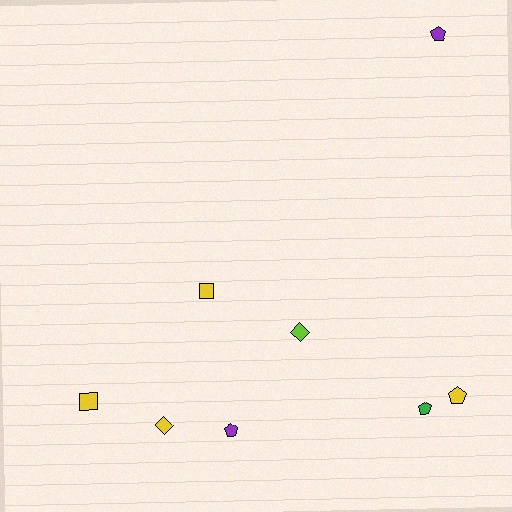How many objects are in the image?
There are 8 objects.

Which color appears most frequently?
Yellow, with 4 objects.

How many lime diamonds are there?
There is 1 lime diamond.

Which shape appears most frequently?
Pentagon, with 4 objects.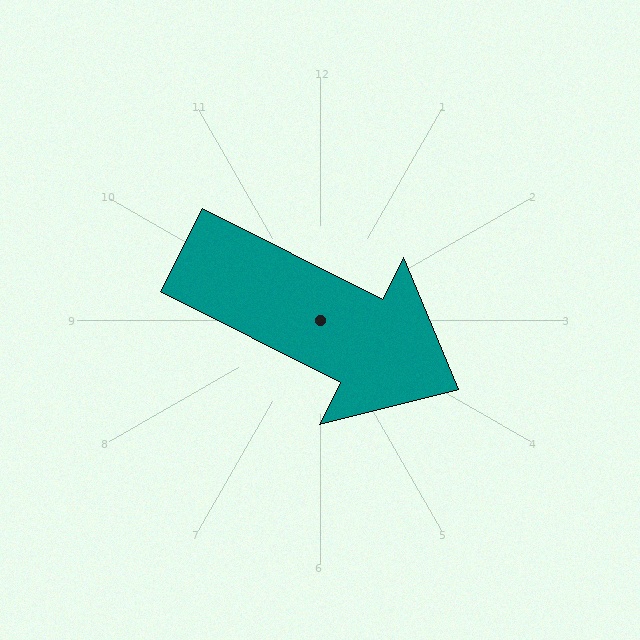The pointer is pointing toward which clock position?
Roughly 4 o'clock.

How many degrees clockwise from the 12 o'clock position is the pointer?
Approximately 117 degrees.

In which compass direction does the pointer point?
Southeast.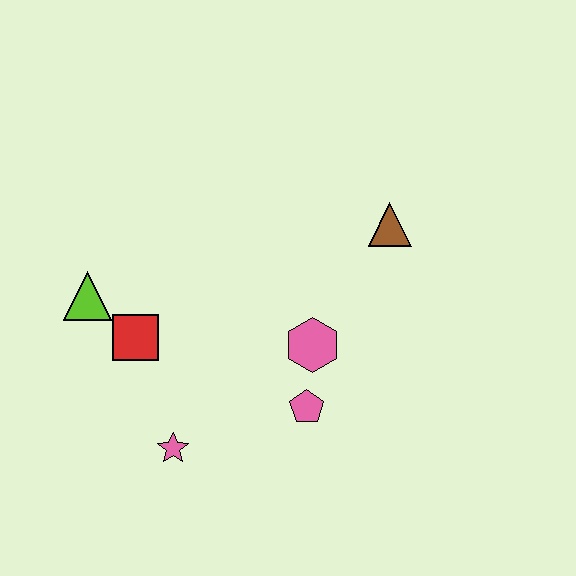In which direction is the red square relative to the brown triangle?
The red square is to the left of the brown triangle.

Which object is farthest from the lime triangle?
The brown triangle is farthest from the lime triangle.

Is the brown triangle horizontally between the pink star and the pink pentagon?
No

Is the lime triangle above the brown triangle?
No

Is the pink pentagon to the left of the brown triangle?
Yes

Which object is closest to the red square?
The lime triangle is closest to the red square.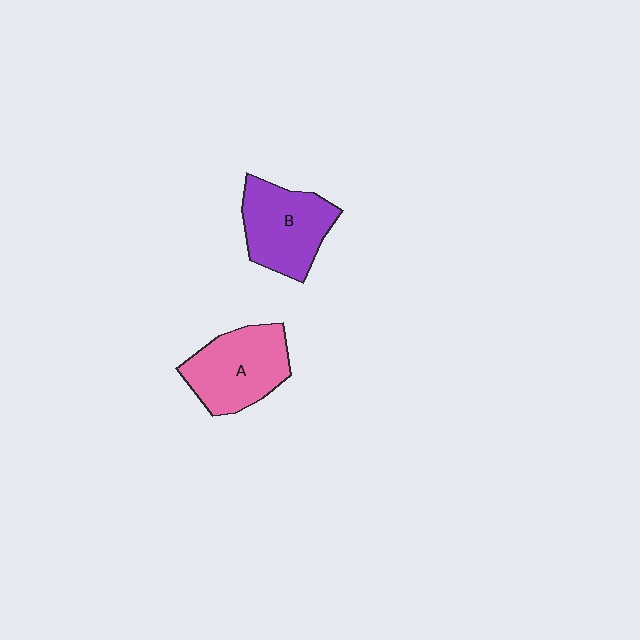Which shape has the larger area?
Shape A (pink).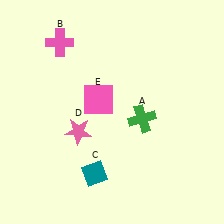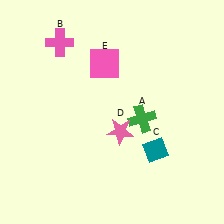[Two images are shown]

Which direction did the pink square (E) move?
The pink square (E) moved up.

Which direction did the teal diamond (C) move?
The teal diamond (C) moved right.